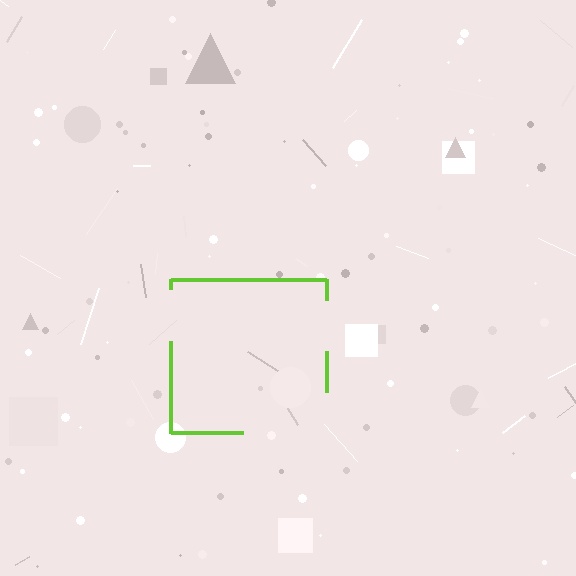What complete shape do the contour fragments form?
The contour fragments form a square.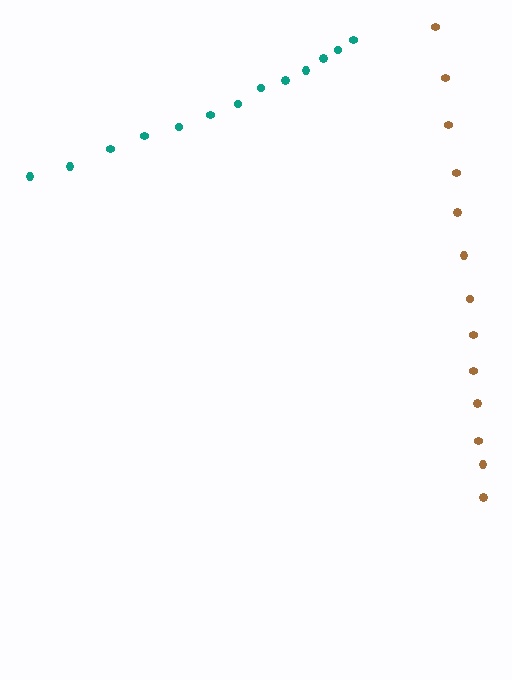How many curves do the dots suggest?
There are 2 distinct paths.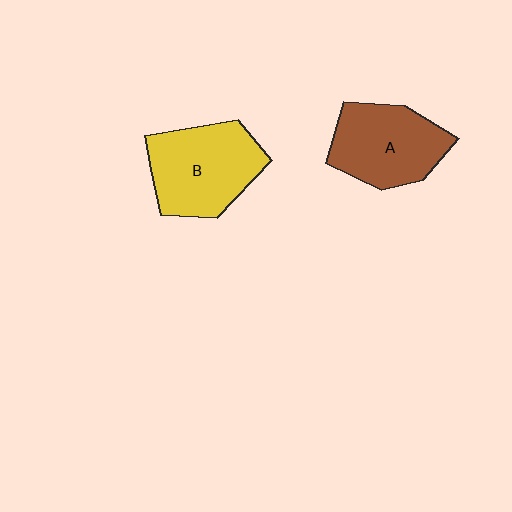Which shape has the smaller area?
Shape A (brown).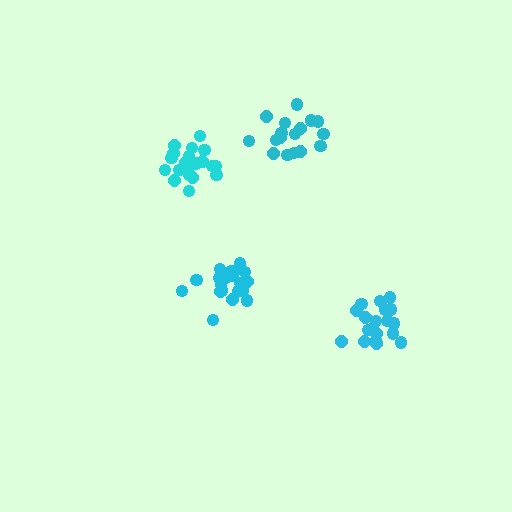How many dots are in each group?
Group 1: 21 dots, Group 2: 21 dots, Group 3: 19 dots, Group 4: 17 dots (78 total).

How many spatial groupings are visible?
There are 4 spatial groupings.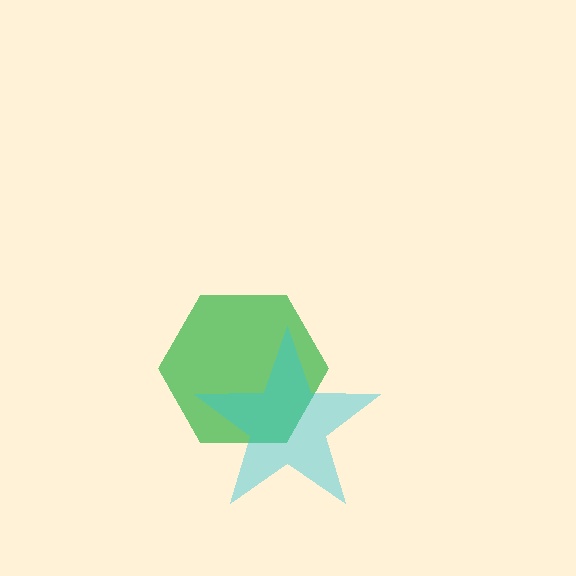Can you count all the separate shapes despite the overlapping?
Yes, there are 2 separate shapes.